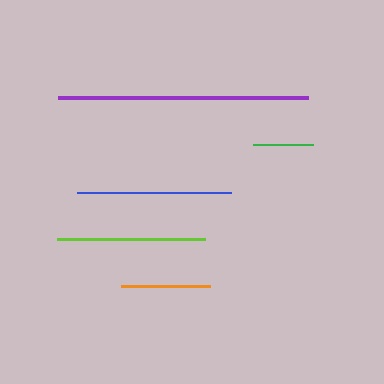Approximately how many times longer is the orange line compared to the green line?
The orange line is approximately 1.5 times the length of the green line.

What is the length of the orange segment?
The orange segment is approximately 89 pixels long.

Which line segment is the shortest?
The green line is the shortest at approximately 61 pixels.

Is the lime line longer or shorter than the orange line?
The lime line is longer than the orange line.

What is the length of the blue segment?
The blue segment is approximately 153 pixels long.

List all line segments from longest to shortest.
From longest to shortest: purple, blue, lime, orange, green.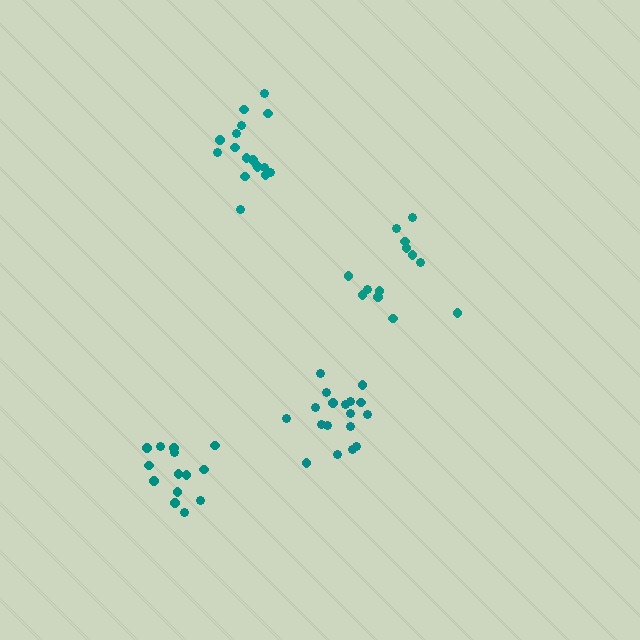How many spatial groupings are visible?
There are 4 spatial groupings.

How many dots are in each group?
Group 1: 18 dots, Group 2: 14 dots, Group 3: 13 dots, Group 4: 17 dots (62 total).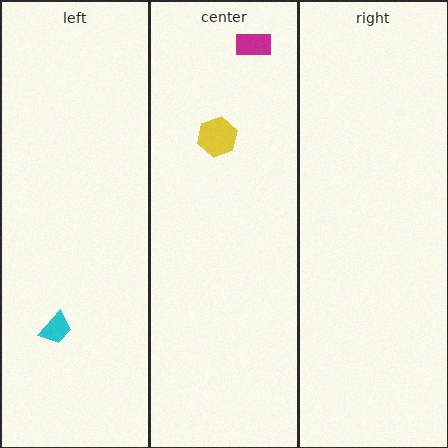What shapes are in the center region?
The yellow hexagon, the magenta rectangle.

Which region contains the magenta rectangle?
The center region.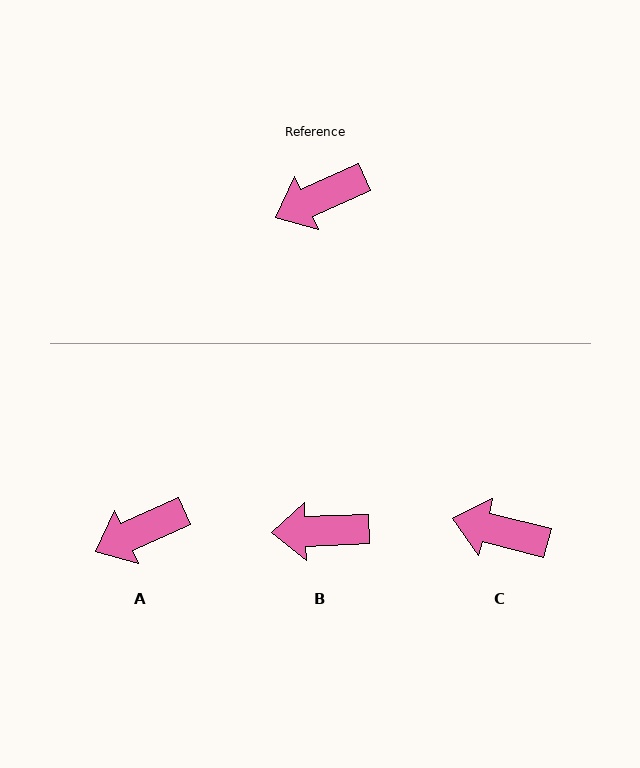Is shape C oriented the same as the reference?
No, it is off by about 39 degrees.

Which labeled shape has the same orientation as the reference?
A.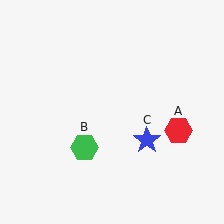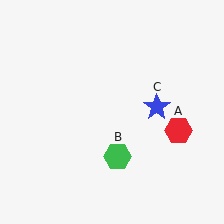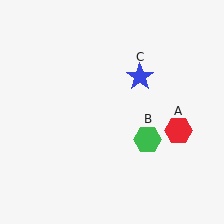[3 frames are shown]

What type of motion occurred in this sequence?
The green hexagon (object B), blue star (object C) rotated counterclockwise around the center of the scene.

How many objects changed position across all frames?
2 objects changed position: green hexagon (object B), blue star (object C).